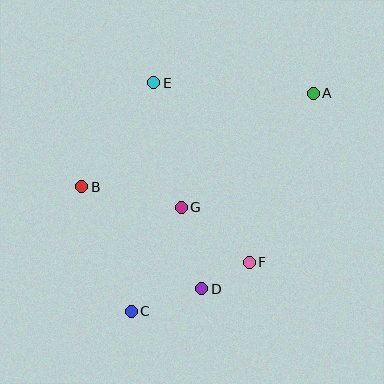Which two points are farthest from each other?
Points A and C are farthest from each other.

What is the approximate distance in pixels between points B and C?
The distance between B and C is approximately 133 pixels.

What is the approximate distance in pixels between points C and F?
The distance between C and F is approximately 127 pixels.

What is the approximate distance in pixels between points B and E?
The distance between B and E is approximately 127 pixels.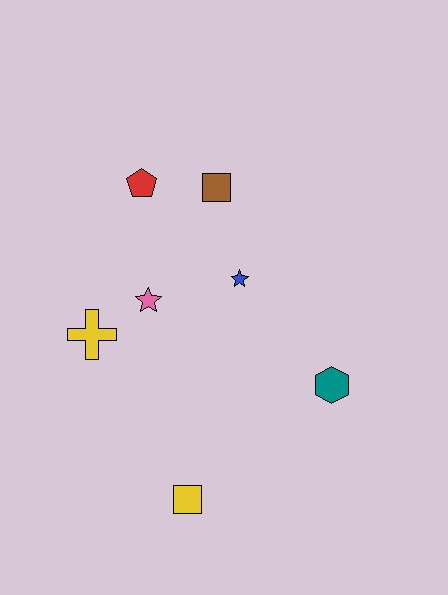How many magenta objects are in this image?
There are no magenta objects.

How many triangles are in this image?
There are no triangles.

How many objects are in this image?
There are 7 objects.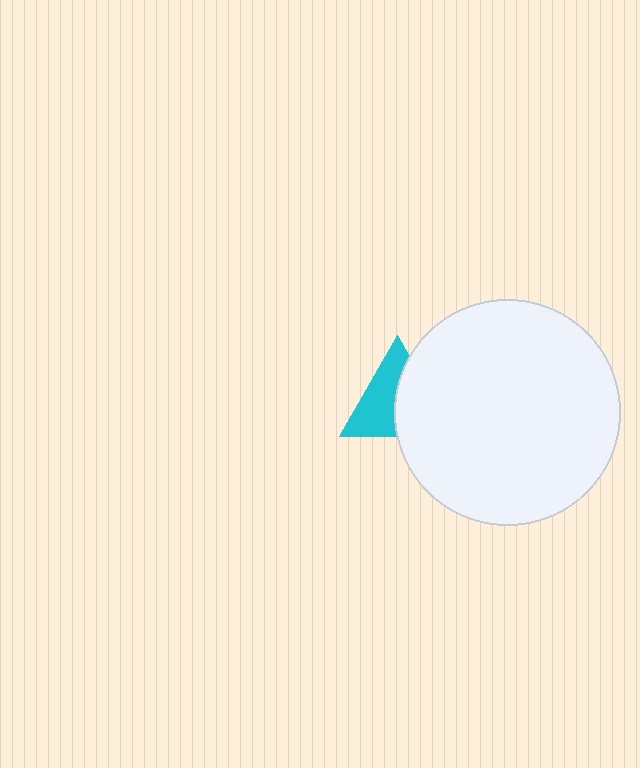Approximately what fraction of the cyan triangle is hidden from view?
Roughly 48% of the cyan triangle is hidden behind the white circle.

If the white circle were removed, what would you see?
You would see the complete cyan triangle.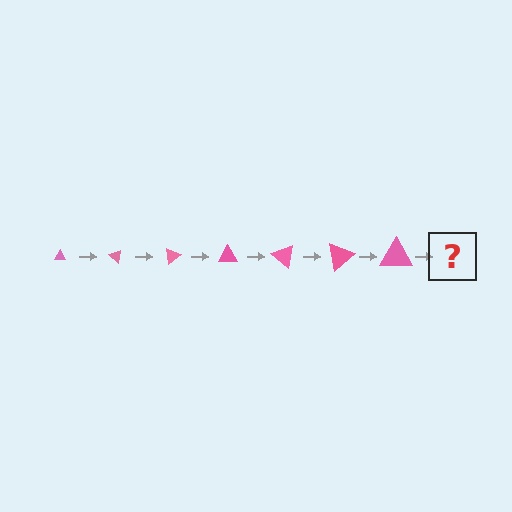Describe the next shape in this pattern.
It should be a triangle, larger than the previous one and rotated 280 degrees from the start.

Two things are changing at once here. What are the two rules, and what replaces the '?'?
The two rules are that the triangle grows larger each step and it rotates 40 degrees each step. The '?' should be a triangle, larger than the previous one and rotated 280 degrees from the start.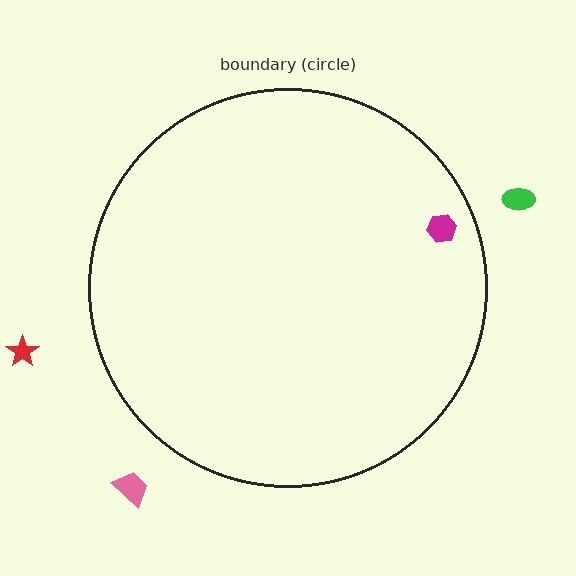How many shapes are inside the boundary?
1 inside, 3 outside.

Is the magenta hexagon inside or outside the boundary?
Inside.